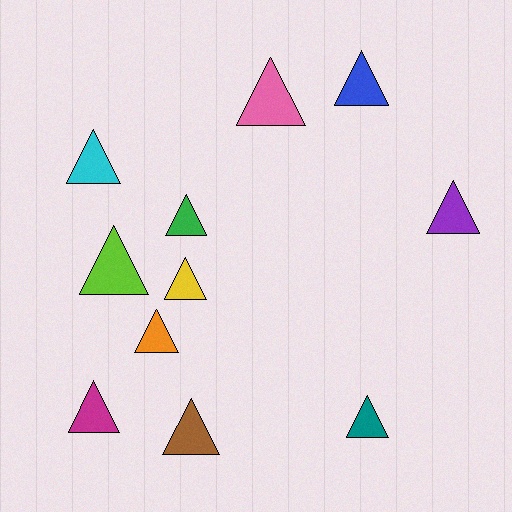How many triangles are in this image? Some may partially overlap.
There are 11 triangles.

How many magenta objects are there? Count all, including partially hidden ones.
There is 1 magenta object.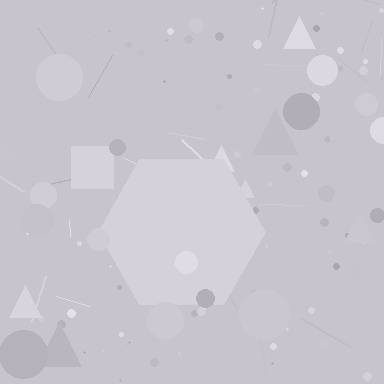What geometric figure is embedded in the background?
A hexagon is embedded in the background.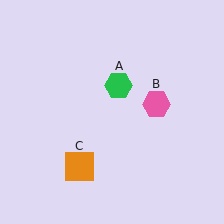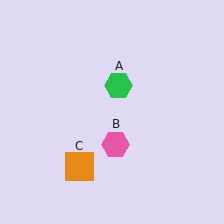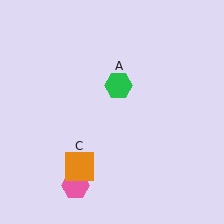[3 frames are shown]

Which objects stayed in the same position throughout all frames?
Green hexagon (object A) and orange square (object C) remained stationary.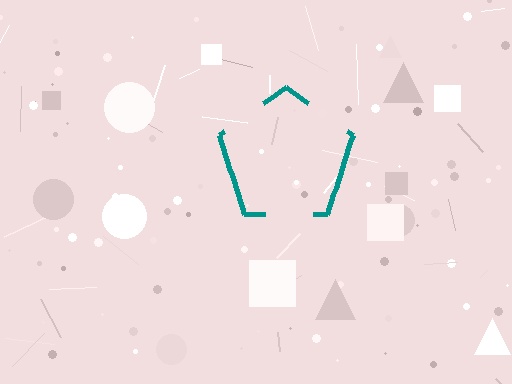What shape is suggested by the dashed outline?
The dashed outline suggests a pentagon.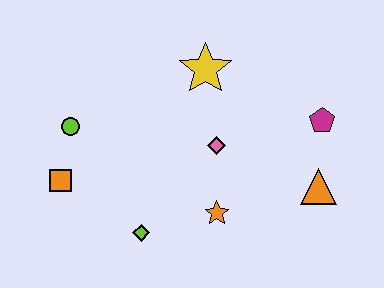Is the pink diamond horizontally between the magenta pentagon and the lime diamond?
Yes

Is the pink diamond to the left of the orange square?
No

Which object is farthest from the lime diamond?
The magenta pentagon is farthest from the lime diamond.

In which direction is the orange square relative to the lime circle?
The orange square is below the lime circle.